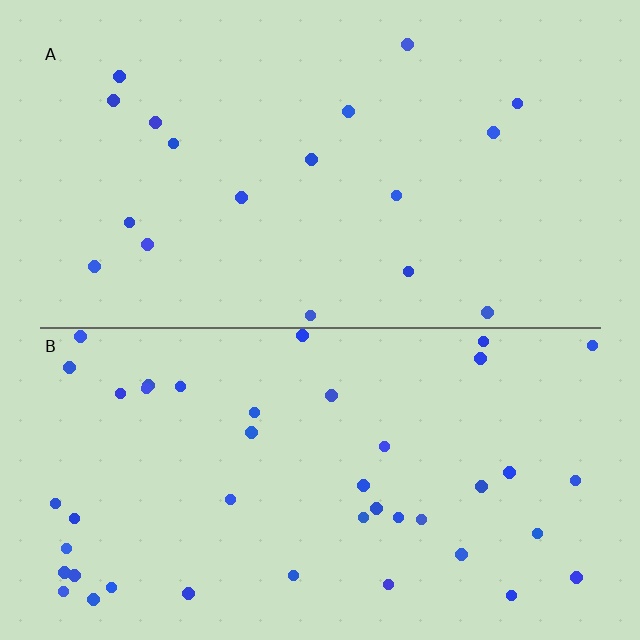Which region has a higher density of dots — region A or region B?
B (the bottom).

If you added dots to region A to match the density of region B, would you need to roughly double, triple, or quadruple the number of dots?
Approximately double.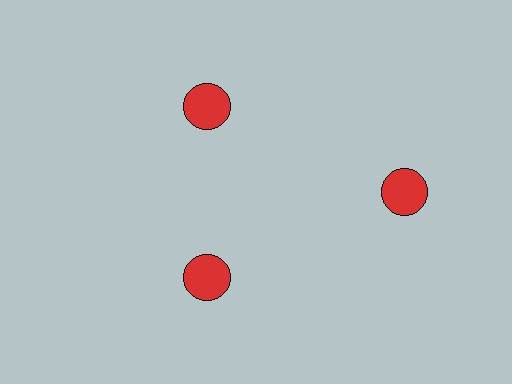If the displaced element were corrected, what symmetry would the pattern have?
It would have 3-fold rotational symmetry — the pattern would map onto itself every 120 degrees.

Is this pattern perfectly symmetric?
No. The 3 red circles are arranged in a ring, but one element near the 3 o'clock position is pushed outward from the center, breaking the 3-fold rotational symmetry.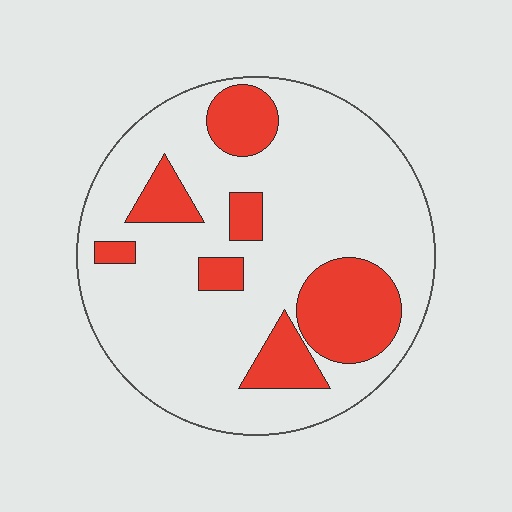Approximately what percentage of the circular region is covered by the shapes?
Approximately 25%.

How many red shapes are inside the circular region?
7.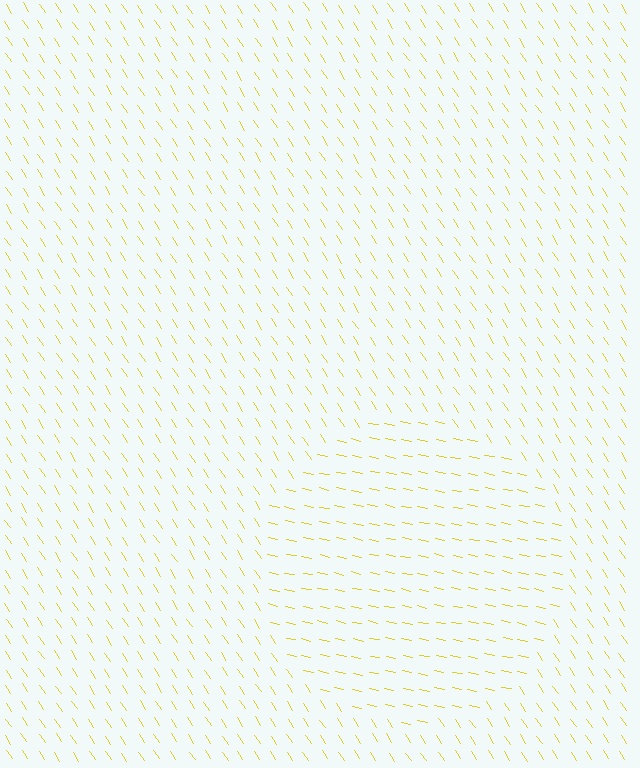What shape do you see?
I see a circle.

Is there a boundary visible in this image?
Yes, there is a texture boundary formed by a change in line orientation.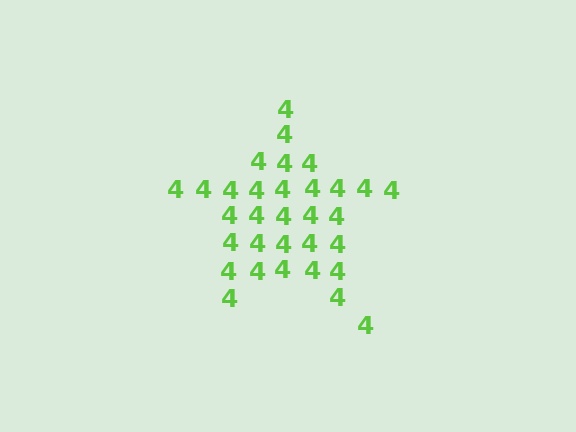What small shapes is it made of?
It is made of small digit 4's.